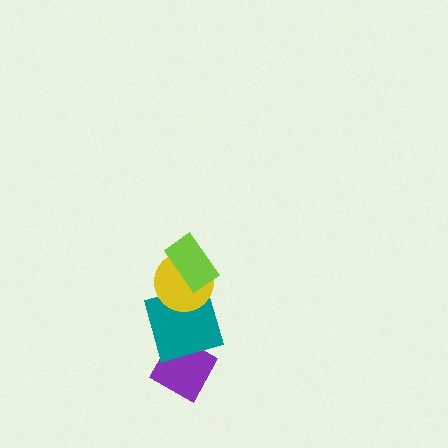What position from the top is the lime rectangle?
The lime rectangle is 1st from the top.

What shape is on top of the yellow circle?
The lime rectangle is on top of the yellow circle.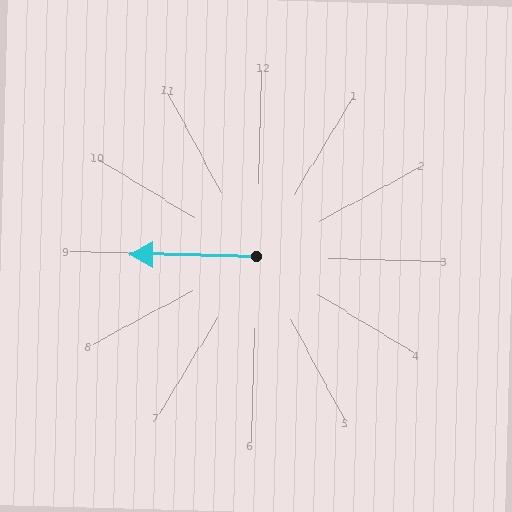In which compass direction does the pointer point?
West.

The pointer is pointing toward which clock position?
Roughly 9 o'clock.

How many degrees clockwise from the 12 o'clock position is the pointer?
Approximately 269 degrees.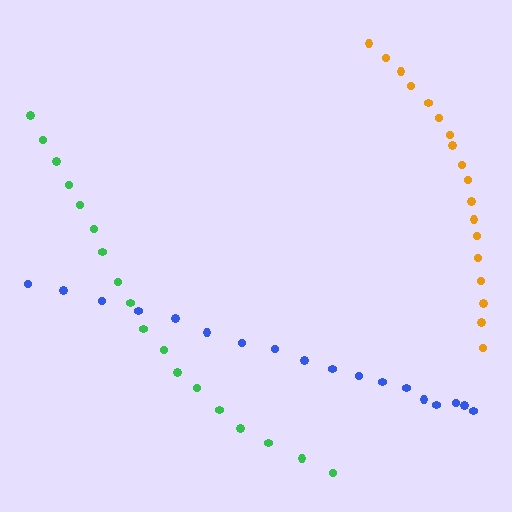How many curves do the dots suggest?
There are 3 distinct paths.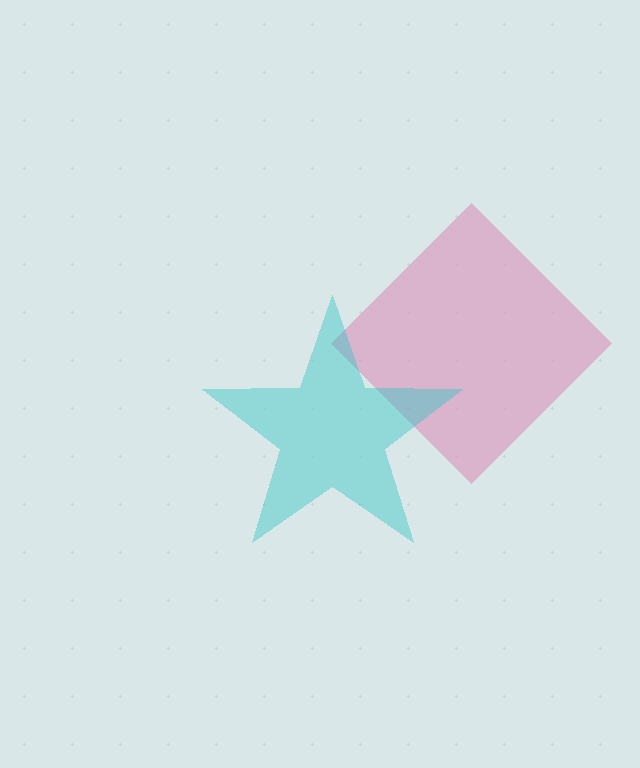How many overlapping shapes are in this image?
There are 2 overlapping shapes in the image.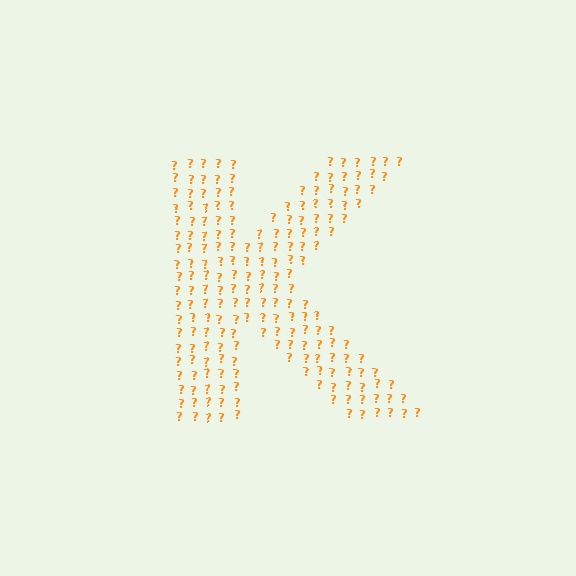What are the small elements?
The small elements are question marks.